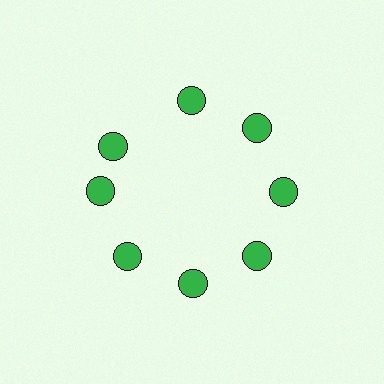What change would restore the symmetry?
The symmetry would be restored by rotating it back into even spacing with its neighbors so that all 8 circles sit at equal angles and equal distance from the center.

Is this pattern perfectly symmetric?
No. The 8 green circles are arranged in a ring, but one element near the 10 o'clock position is rotated out of alignment along the ring, breaking the 8-fold rotational symmetry.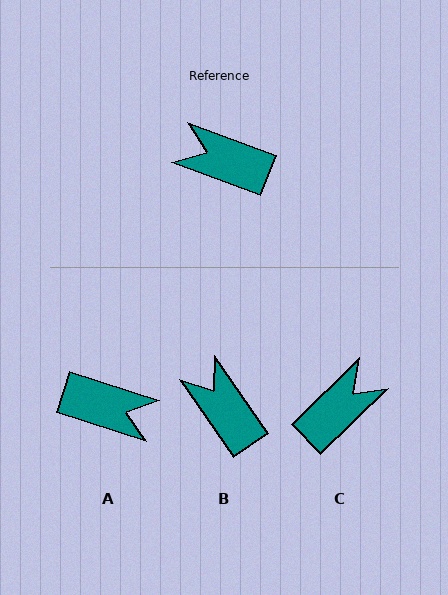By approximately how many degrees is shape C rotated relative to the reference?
Approximately 115 degrees clockwise.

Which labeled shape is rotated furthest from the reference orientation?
A, about 177 degrees away.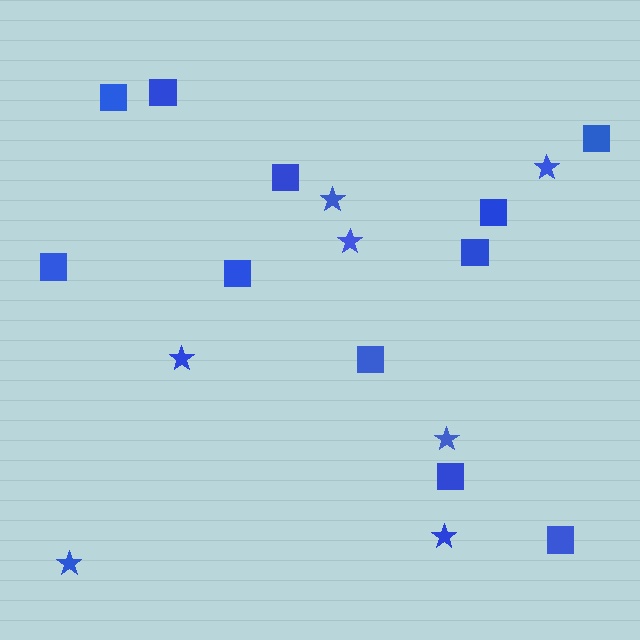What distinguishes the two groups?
There are 2 groups: one group of squares (11) and one group of stars (7).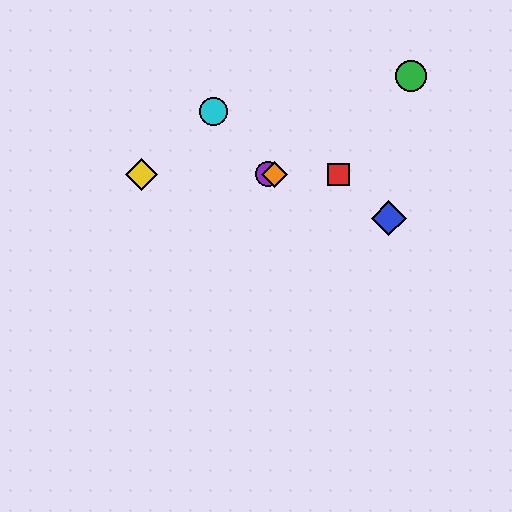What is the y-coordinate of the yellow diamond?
The yellow diamond is at y≈174.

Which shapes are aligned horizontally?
The red square, the yellow diamond, the purple circle, the orange diamond are aligned horizontally.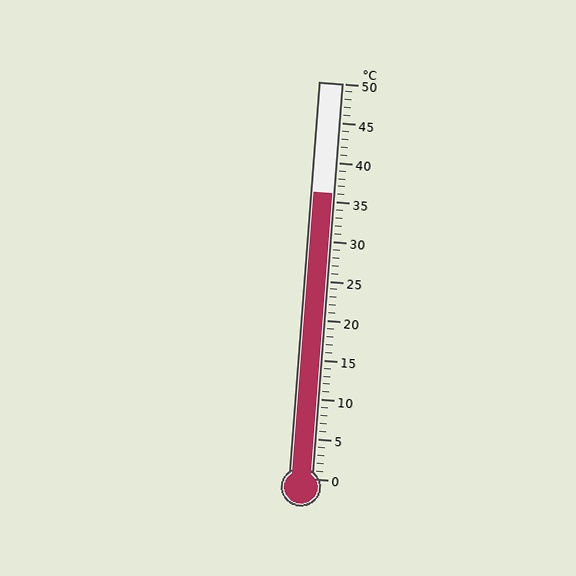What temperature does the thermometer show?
The thermometer shows approximately 36°C.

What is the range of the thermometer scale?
The thermometer scale ranges from 0°C to 50°C.